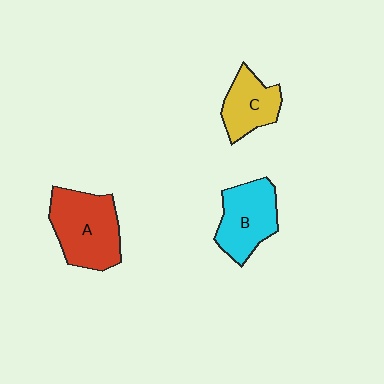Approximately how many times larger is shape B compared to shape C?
Approximately 1.3 times.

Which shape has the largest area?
Shape A (red).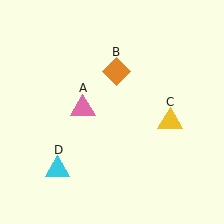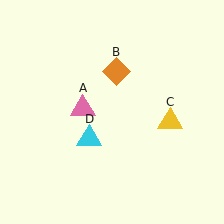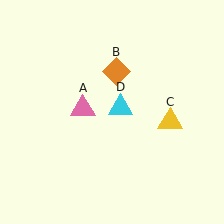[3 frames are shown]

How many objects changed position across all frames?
1 object changed position: cyan triangle (object D).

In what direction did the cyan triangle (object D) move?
The cyan triangle (object D) moved up and to the right.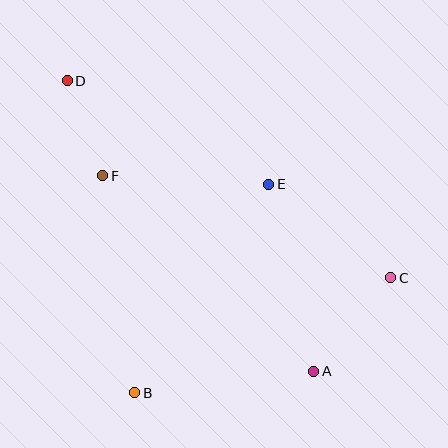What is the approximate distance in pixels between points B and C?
The distance between B and C is approximately 281 pixels.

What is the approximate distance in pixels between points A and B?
The distance between A and B is approximately 180 pixels.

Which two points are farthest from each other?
Points A and D are farthest from each other.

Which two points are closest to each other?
Points D and F are closest to each other.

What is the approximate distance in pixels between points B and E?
The distance between B and E is approximately 248 pixels.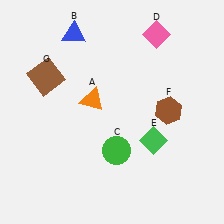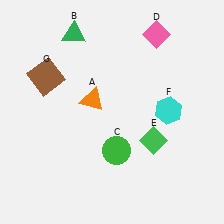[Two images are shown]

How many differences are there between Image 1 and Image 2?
There are 2 differences between the two images.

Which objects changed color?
B changed from blue to green. F changed from brown to cyan.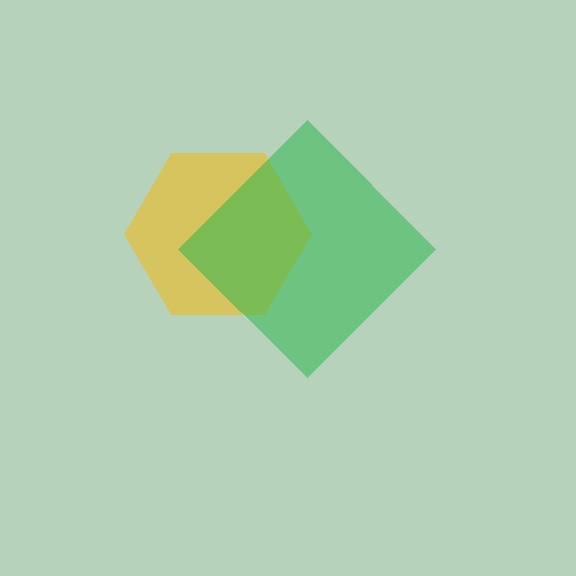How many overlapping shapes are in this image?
There are 2 overlapping shapes in the image.